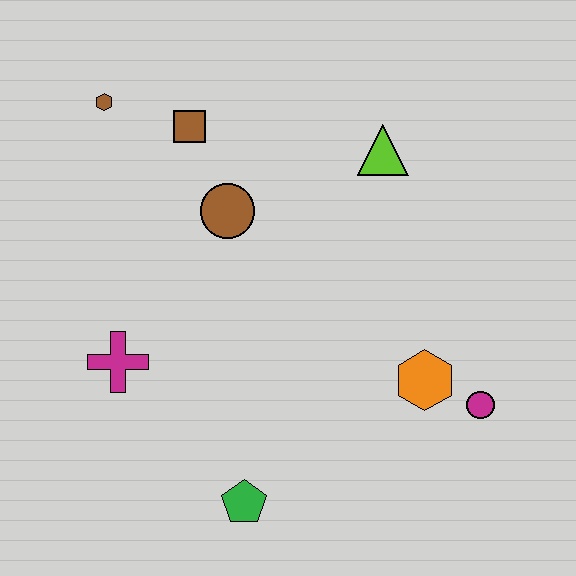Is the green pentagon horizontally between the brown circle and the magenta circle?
Yes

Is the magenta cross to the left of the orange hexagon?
Yes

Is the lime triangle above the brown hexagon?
No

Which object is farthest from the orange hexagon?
The brown hexagon is farthest from the orange hexagon.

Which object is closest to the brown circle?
The brown square is closest to the brown circle.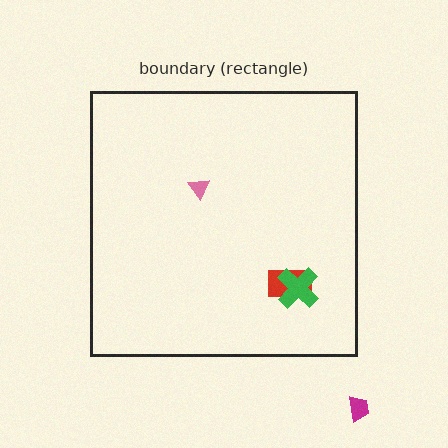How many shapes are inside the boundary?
3 inside, 1 outside.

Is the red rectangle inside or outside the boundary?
Inside.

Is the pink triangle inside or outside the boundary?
Inside.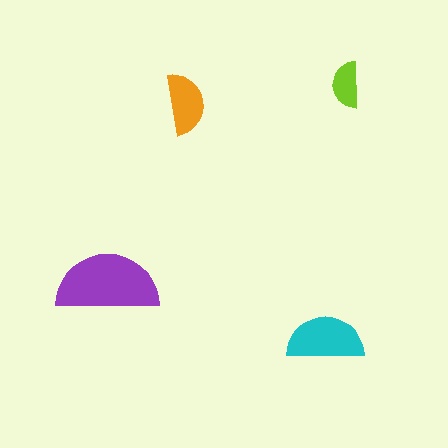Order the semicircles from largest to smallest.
the purple one, the cyan one, the orange one, the lime one.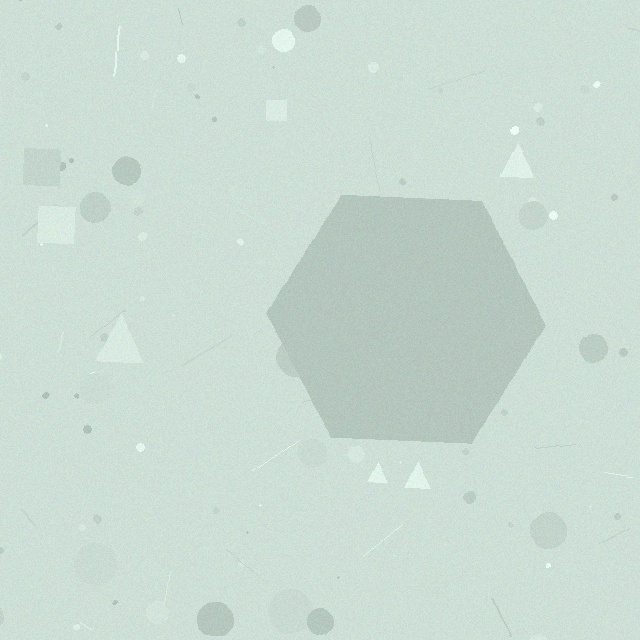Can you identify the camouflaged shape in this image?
The camouflaged shape is a hexagon.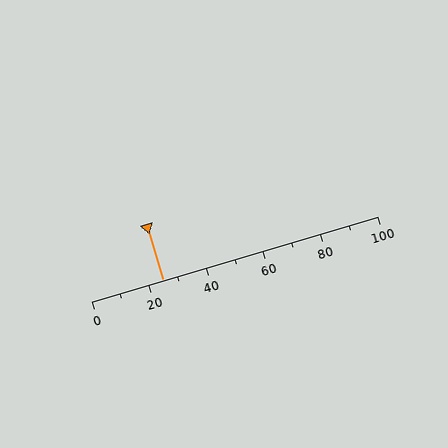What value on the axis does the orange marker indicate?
The marker indicates approximately 25.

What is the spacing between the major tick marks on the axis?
The major ticks are spaced 20 apart.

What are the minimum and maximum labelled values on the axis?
The axis runs from 0 to 100.